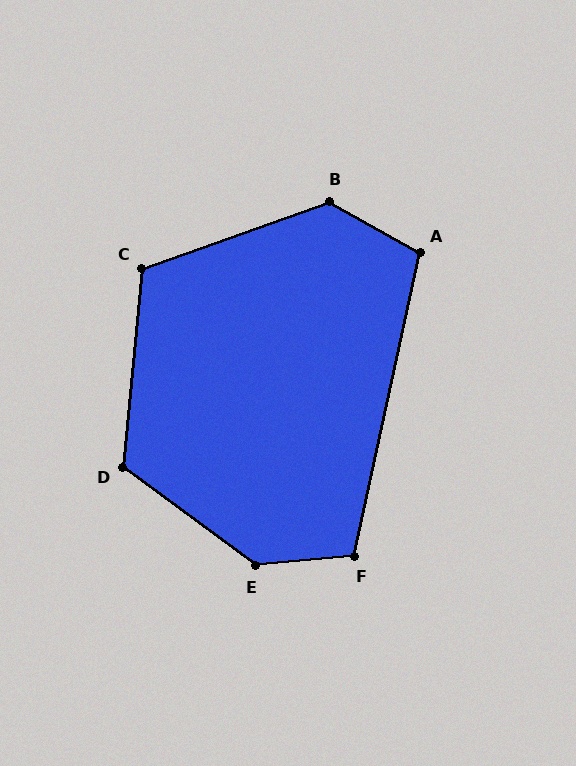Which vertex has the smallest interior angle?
A, at approximately 107 degrees.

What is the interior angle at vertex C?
Approximately 115 degrees (obtuse).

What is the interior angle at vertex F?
Approximately 108 degrees (obtuse).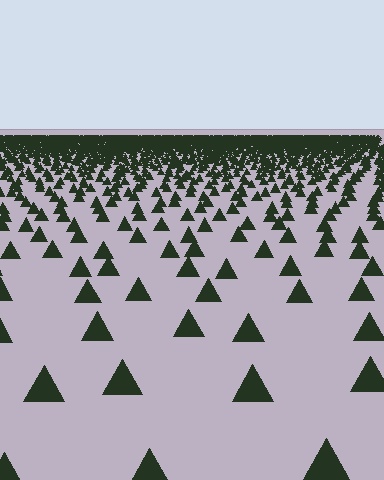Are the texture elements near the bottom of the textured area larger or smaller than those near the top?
Larger. Near the bottom, elements are closer to the viewer and appear at a bigger on-screen size.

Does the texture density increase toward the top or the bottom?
Density increases toward the top.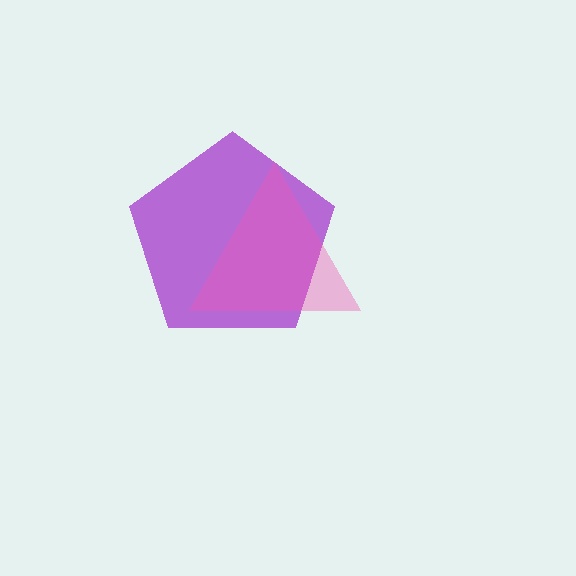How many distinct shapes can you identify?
There are 2 distinct shapes: a purple pentagon, a pink triangle.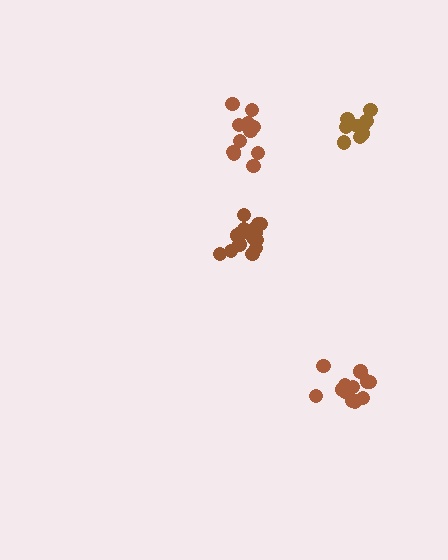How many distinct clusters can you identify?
There are 4 distinct clusters.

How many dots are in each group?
Group 1: 12 dots, Group 2: 15 dots, Group 3: 11 dots, Group 4: 11 dots (49 total).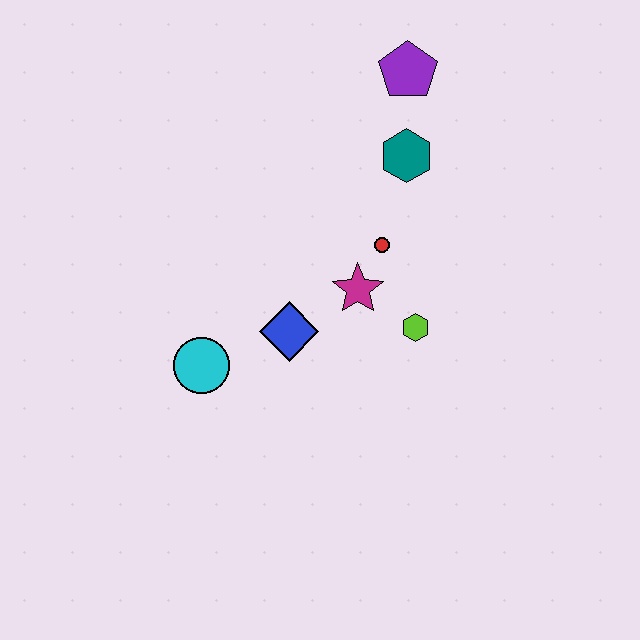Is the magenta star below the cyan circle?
No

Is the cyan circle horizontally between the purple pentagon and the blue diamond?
No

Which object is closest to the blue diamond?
The magenta star is closest to the blue diamond.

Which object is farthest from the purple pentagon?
The cyan circle is farthest from the purple pentagon.